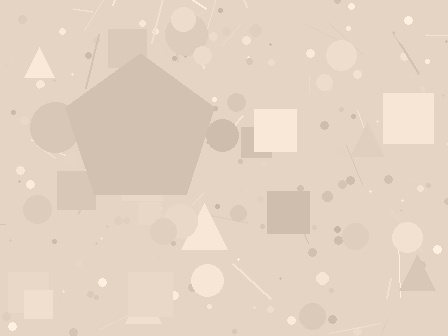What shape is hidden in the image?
A pentagon is hidden in the image.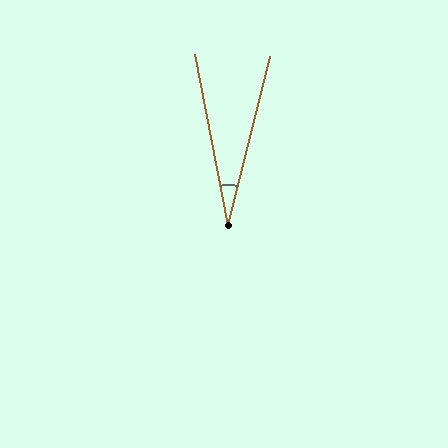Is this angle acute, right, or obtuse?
It is acute.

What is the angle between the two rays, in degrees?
Approximately 25 degrees.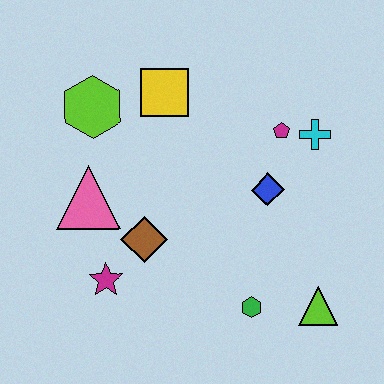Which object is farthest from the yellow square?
The lime triangle is farthest from the yellow square.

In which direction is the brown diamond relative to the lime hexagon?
The brown diamond is below the lime hexagon.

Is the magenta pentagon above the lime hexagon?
No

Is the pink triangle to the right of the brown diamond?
No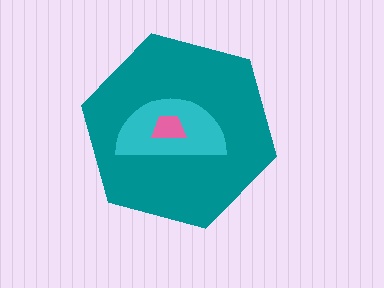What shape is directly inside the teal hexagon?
The cyan semicircle.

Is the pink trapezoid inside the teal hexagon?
Yes.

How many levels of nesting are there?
3.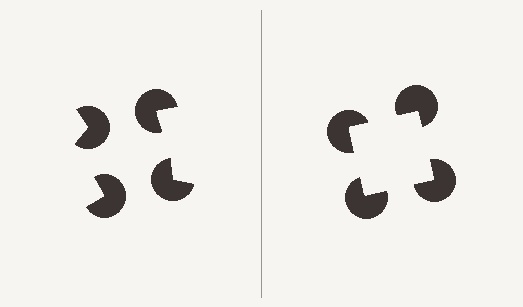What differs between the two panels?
The pac-man discs are positioned identically on both sides; only the wedge orientations differ. On the right they align to a square; on the left they are misaligned.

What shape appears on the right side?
An illusory square.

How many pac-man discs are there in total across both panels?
8 — 4 on each side.